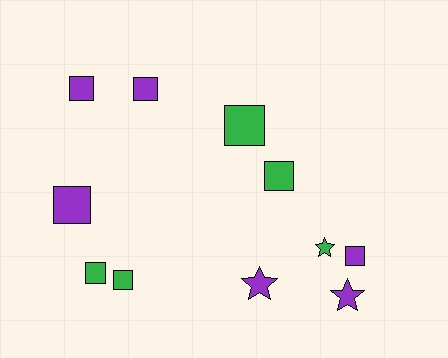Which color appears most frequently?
Purple, with 6 objects.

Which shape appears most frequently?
Square, with 8 objects.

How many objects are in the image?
There are 11 objects.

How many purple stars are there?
There are 2 purple stars.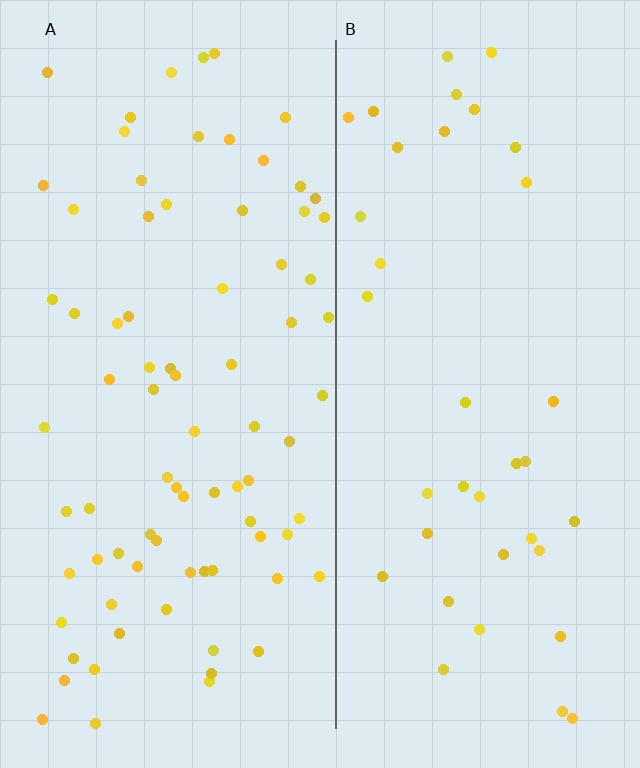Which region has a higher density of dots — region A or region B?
A (the left).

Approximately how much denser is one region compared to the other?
Approximately 2.1× — region A over region B.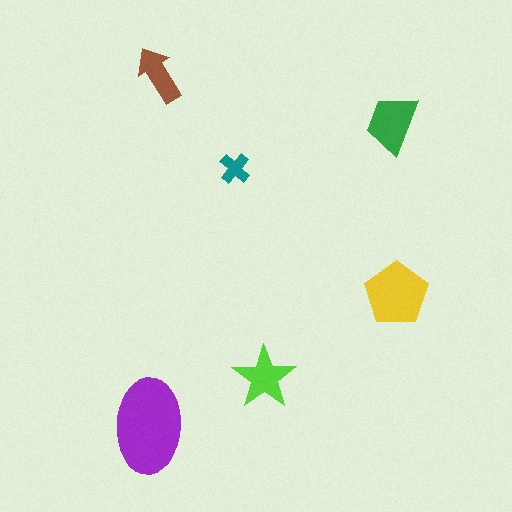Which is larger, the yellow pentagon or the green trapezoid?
The yellow pentagon.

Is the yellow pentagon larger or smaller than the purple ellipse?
Smaller.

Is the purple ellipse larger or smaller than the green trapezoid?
Larger.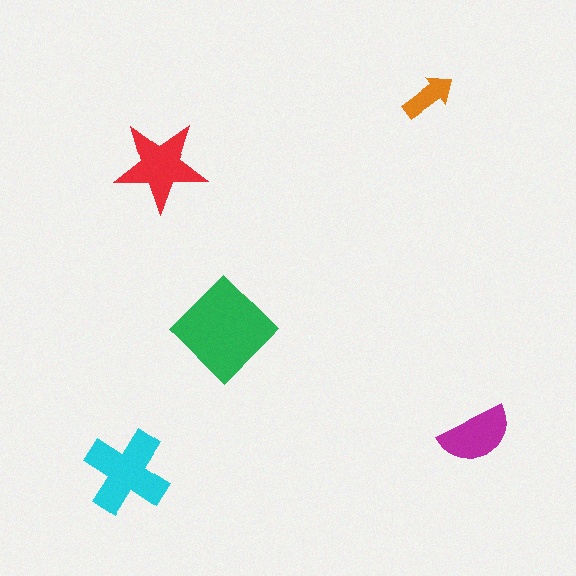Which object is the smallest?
The orange arrow.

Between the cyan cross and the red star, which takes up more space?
The cyan cross.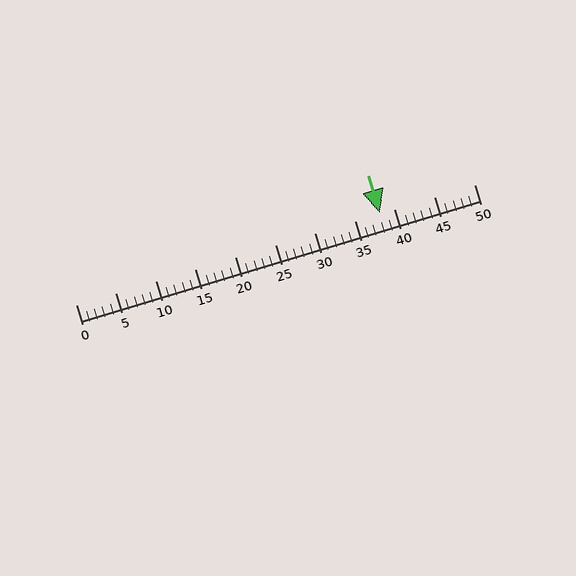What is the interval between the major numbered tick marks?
The major tick marks are spaced 5 units apart.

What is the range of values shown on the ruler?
The ruler shows values from 0 to 50.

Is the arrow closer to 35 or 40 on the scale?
The arrow is closer to 40.